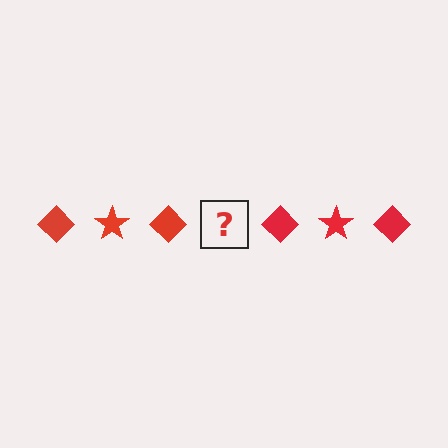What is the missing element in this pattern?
The missing element is a red star.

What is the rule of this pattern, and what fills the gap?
The rule is that the pattern cycles through diamond, star shapes in red. The gap should be filled with a red star.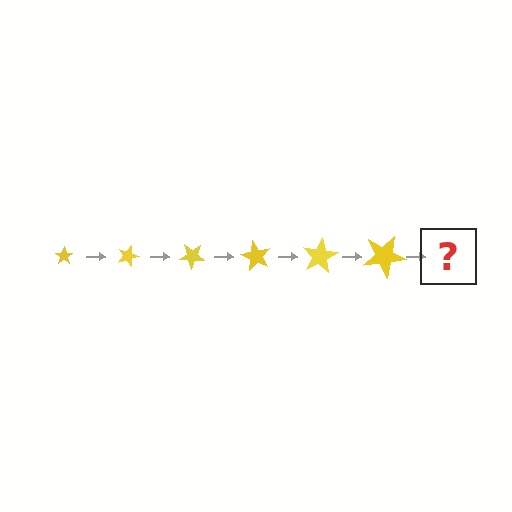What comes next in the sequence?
The next element should be a star, larger than the previous one and rotated 120 degrees from the start.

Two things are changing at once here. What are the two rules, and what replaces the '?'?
The two rules are that the star grows larger each step and it rotates 20 degrees each step. The '?' should be a star, larger than the previous one and rotated 120 degrees from the start.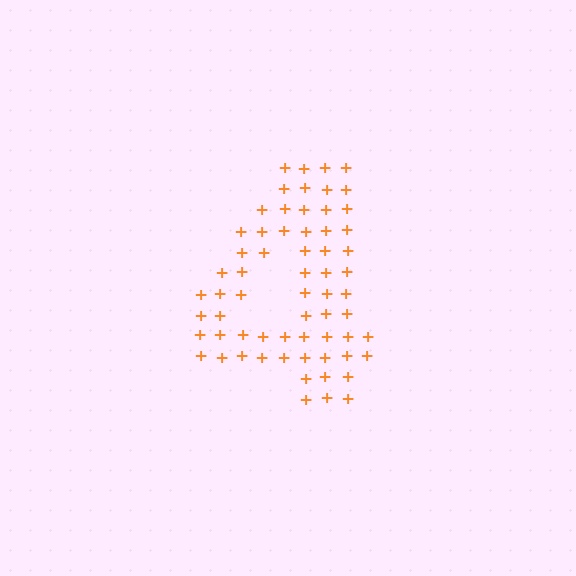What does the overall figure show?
The overall figure shows the digit 4.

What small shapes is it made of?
It is made of small plus signs.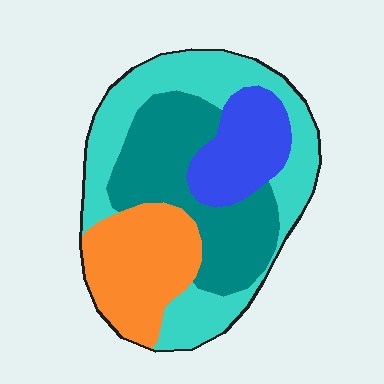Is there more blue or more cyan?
Cyan.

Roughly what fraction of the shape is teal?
Teal covers around 30% of the shape.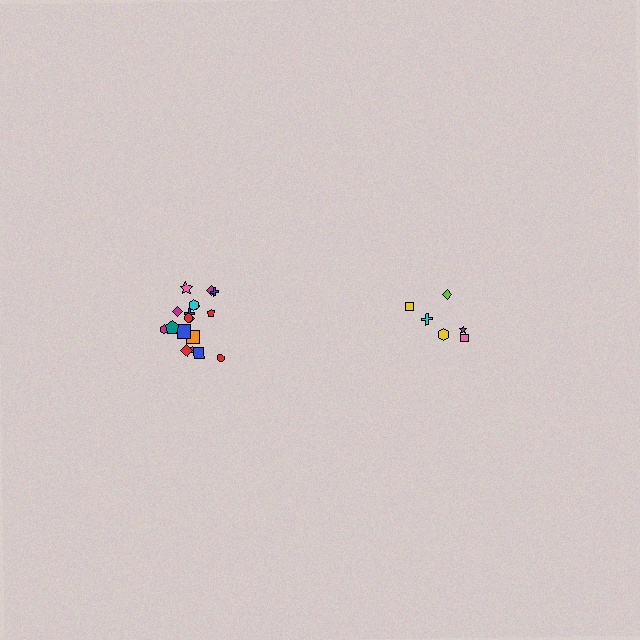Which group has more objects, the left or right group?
The left group.